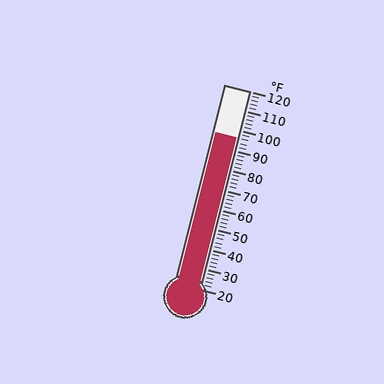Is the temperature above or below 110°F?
The temperature is below 110°F.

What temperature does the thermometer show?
The thermometer shows approximately 96°F.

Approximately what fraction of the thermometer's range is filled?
The thermometer is filled to approximately 75% of its range.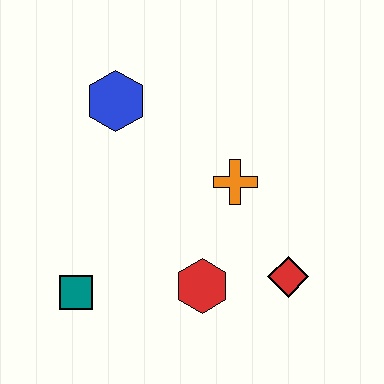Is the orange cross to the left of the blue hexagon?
No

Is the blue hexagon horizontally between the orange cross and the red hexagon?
No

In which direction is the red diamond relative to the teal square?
The red diamond is to the right of the teal square.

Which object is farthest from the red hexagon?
The blue hexagon is farthest from the red hexagon.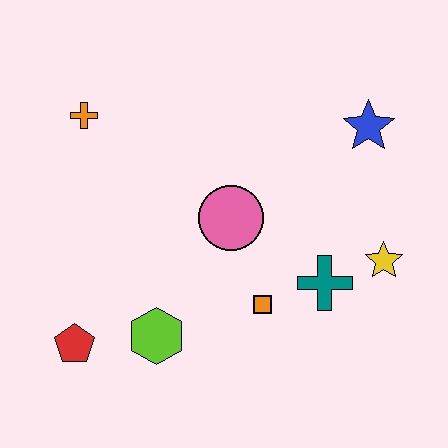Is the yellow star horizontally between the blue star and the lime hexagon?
No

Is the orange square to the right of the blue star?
No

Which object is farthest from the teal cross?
The orange cross is farthest from the teal cross.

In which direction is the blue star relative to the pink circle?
The blue star is to the right of the pink circle.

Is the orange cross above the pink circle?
Yes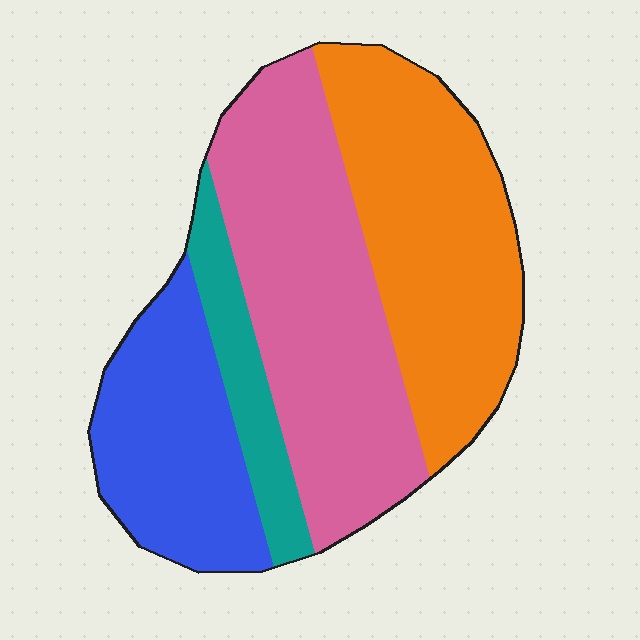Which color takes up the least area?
Teal, at roughly 10%.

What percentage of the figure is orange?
Orange covers 32% of the figure.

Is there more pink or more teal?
Pink.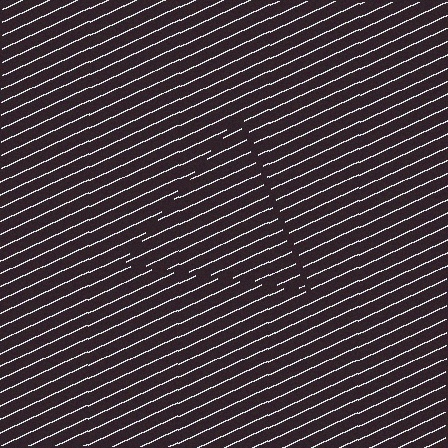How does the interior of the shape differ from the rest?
The interior of the shape contains the same grating, shifted by half a period — the contour is defined by the phase discontinuity where line-ends from the inner and outer gratings abut.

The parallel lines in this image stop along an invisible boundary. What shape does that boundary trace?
An illusory triangle. The interior of the shape contains the same grating, shifted by half a period — the contour is defined by the phase discontinuity where line-ends from the inner and outer gratings abut.